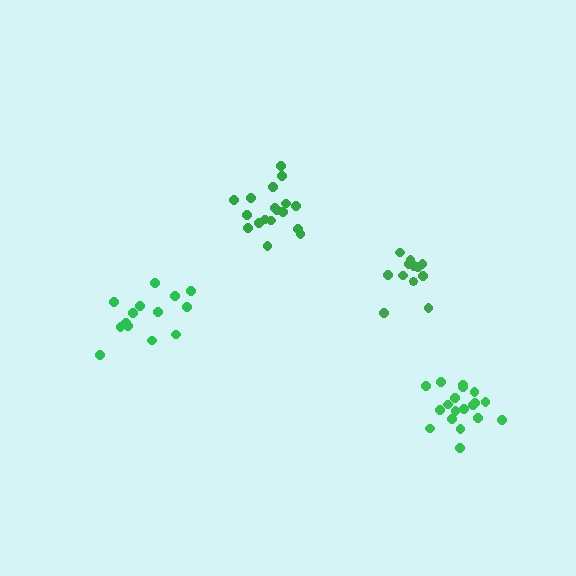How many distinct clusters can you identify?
There are 4 distinct clusters.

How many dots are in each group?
Group 1: 19 dots, Group 2: 14 dots, Group 3: 18 dots, Group 4: 13 dots (64 total).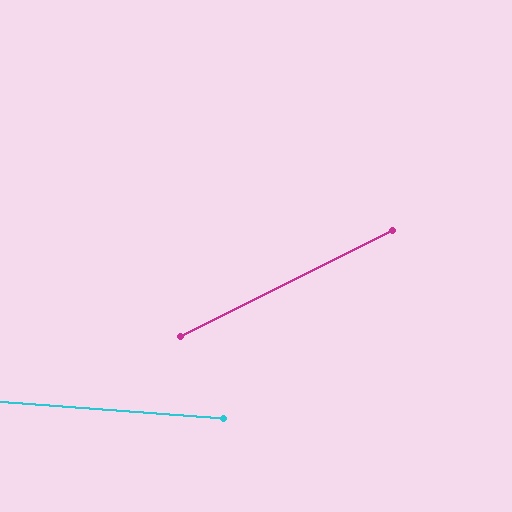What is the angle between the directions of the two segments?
Approximately 31 degrees.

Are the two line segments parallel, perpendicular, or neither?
Neither parallel nor perpendicular — they differ by about 31°.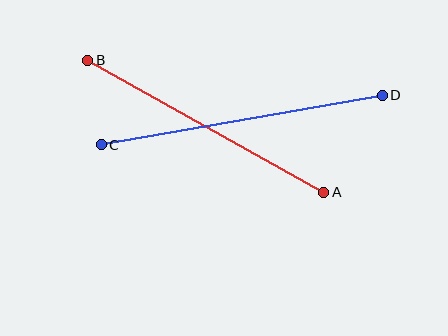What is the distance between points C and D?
The distance is approximately 285 pixels.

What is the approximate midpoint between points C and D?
The midpoint is at approximately (242, 120) pixels.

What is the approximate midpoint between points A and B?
The midpoint is at approximately (206, 126) pixels.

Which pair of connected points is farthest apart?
Points C and D are farthest apart.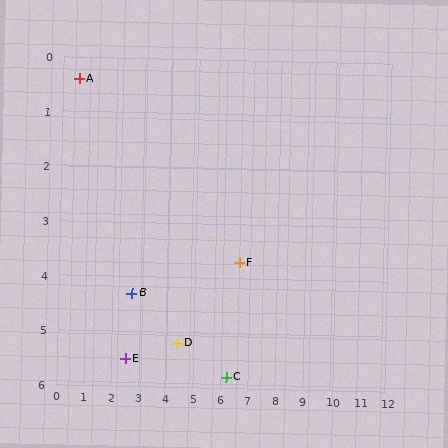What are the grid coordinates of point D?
Point D is at approximately (4.4, 5.2).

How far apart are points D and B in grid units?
Points D and B are about 1.9 grid units apart.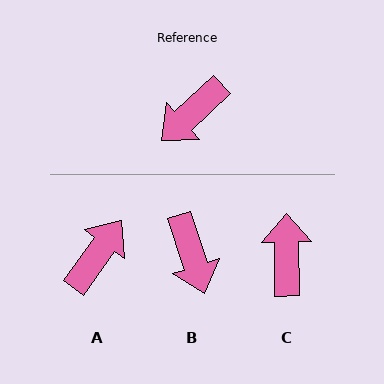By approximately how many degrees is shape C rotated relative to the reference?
Approximately 132 degrees clockwise.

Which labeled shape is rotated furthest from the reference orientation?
A, about 168 degrees away.